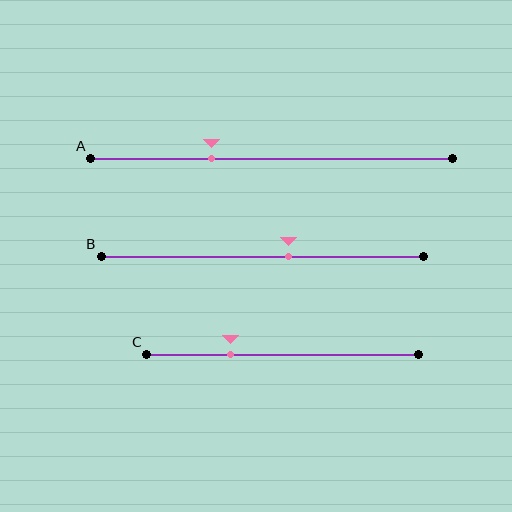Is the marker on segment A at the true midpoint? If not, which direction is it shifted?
No, the marker on segment A is shifted to the left by about 17% of the segment length.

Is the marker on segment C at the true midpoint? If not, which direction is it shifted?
No, the marker on segment C is shifted to the left by about 19% of the segment length.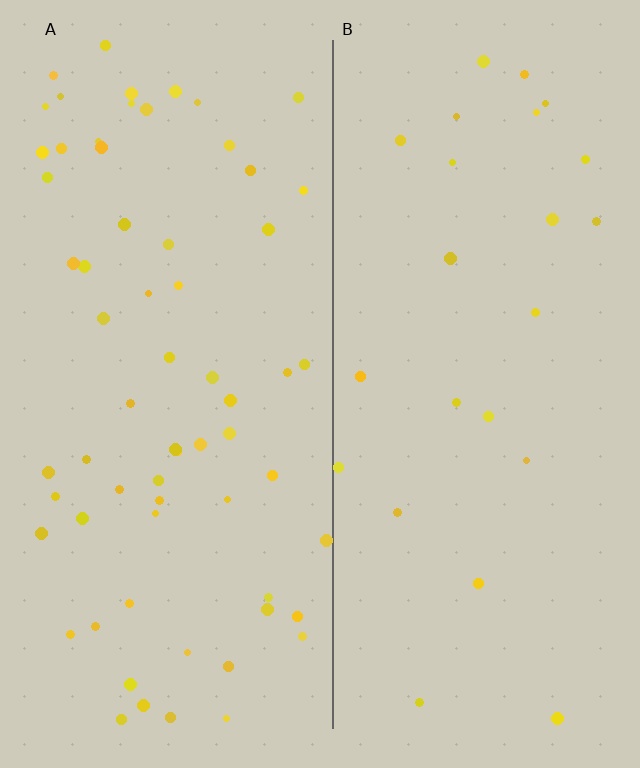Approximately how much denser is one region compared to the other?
Approximately 2.7× — region A over region B.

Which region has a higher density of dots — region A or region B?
A (the left).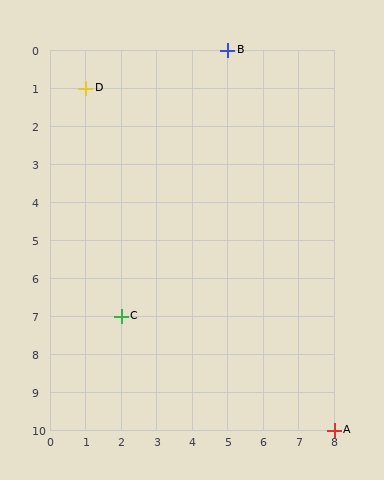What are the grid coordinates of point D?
Point D is at grid coordinates (1, 1).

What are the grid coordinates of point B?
Point B is at grid coordinates (5, 0).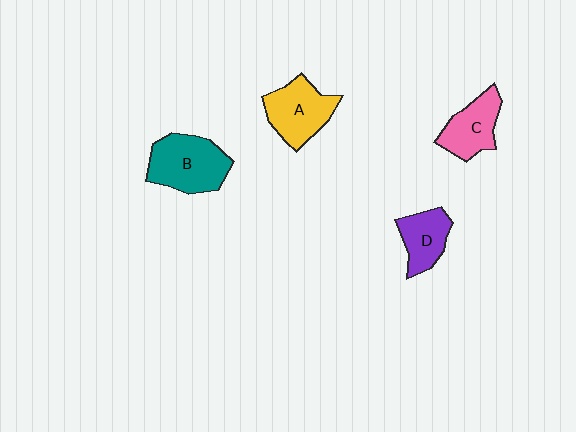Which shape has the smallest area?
Shape D (purple).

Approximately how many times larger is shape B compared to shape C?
Approximately 1.4 times.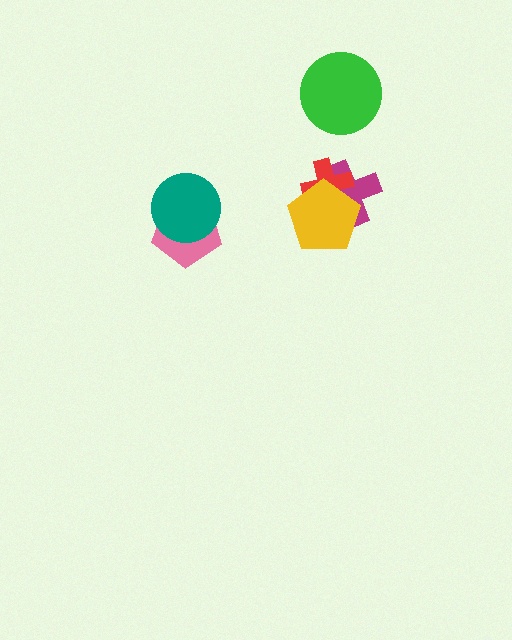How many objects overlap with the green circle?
0 objects overlap with the green circle.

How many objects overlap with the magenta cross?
2 objects overlap with the magenta cross.